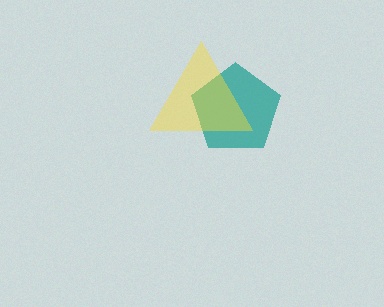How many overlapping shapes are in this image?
There are 2 overlapping shapes in the image.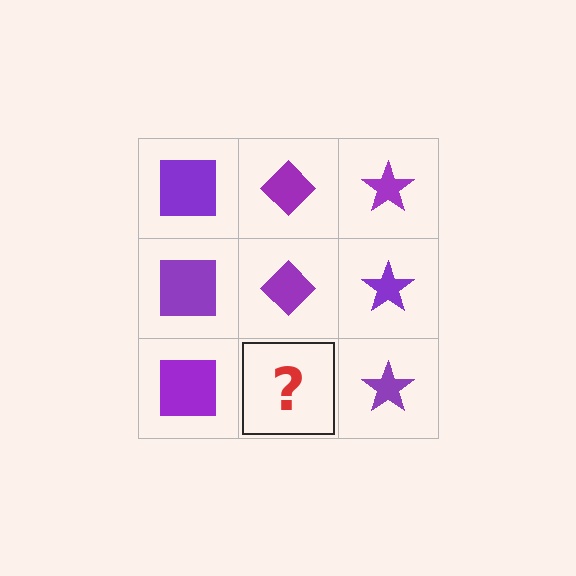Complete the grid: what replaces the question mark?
The question mark should be replaced with a purple diamond.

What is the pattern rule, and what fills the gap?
The rule is that each column has a consistent shape. The gap should be filled with a purple diamond.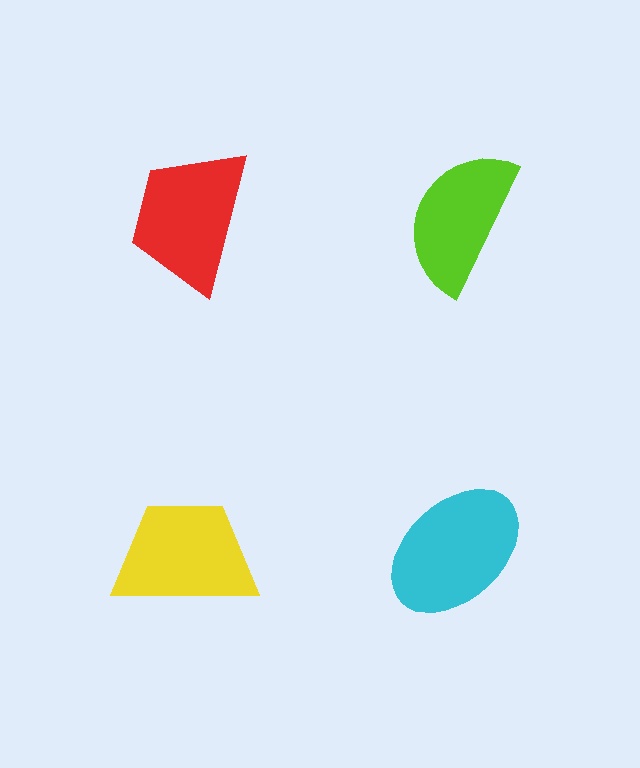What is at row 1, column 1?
A red trapezoid.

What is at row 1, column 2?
A lime semicircle.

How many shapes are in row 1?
2 shapes.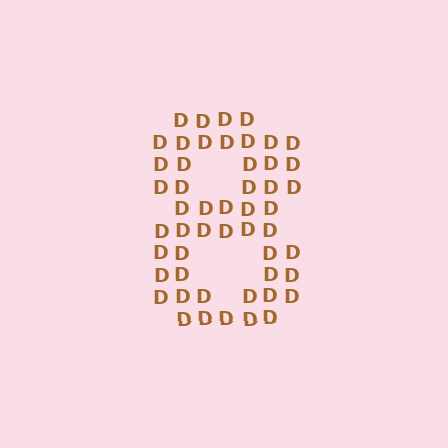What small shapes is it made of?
It is made of small letter D's.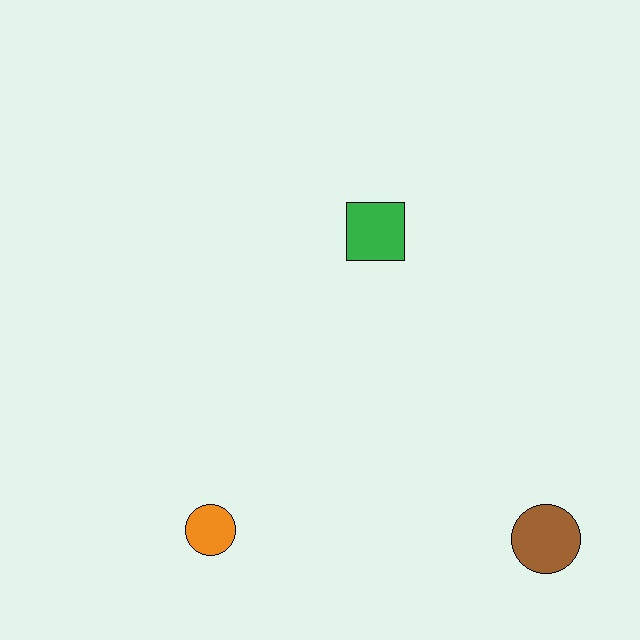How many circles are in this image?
There are 2 circles.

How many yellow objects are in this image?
There are no yellow objects.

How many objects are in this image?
There are 3 objects.